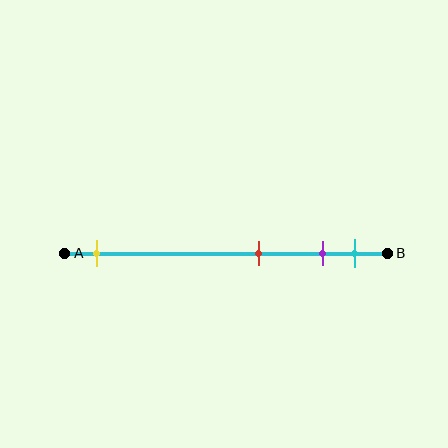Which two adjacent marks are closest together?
The purple and cyan marks are the closest adjacent pair.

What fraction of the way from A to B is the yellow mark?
The yellow mark is approximately 10% (0.1) of the way from A to B.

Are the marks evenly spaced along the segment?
No, the marks are not evenly spaced.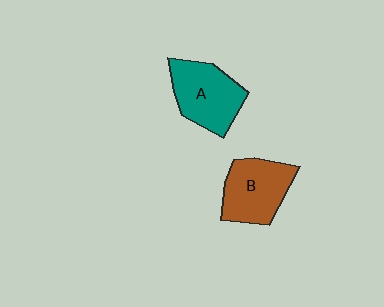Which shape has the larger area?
Shape A (teal).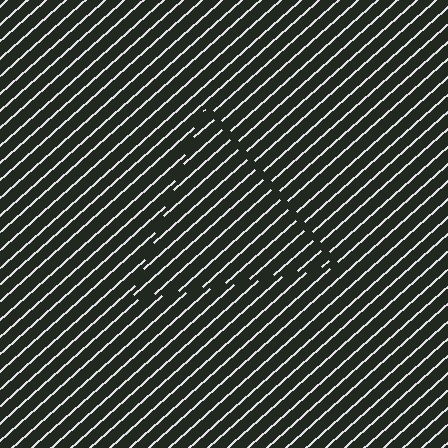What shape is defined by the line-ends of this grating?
An illusory triangle. The interior of the shape contains the same grating, shifted by half a period — the contour is defined by the phase discontinuity where line-ends from the inner and outer gratings abut.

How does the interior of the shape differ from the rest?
The interior of the shape contains the same grating, shifted by half a period — the contour is defined by the phase discontinuity where line-ends from the inner and outer gratings abut.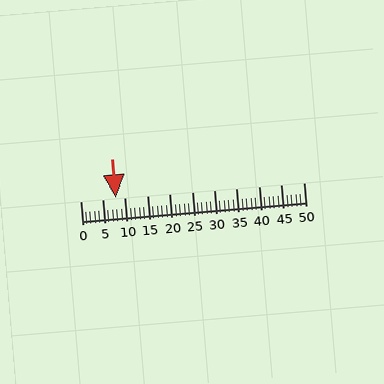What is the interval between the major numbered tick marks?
The major tick marks are spaced 5 units apart.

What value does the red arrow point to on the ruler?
The red arrow points to approximately 8.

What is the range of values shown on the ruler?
The ruler shows values from 0 to 50.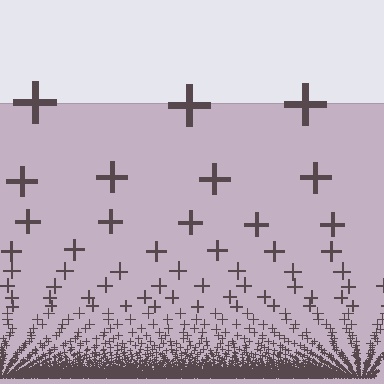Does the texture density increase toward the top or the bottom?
Density increases toward the bottom.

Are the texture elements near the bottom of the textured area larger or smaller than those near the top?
Smaller. The gradient is inverted — elements near the bottom are smaller and denser.